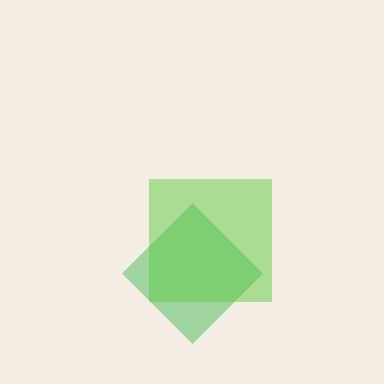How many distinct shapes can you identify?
There are 2 distinct shapes: a green diamond, a lime square.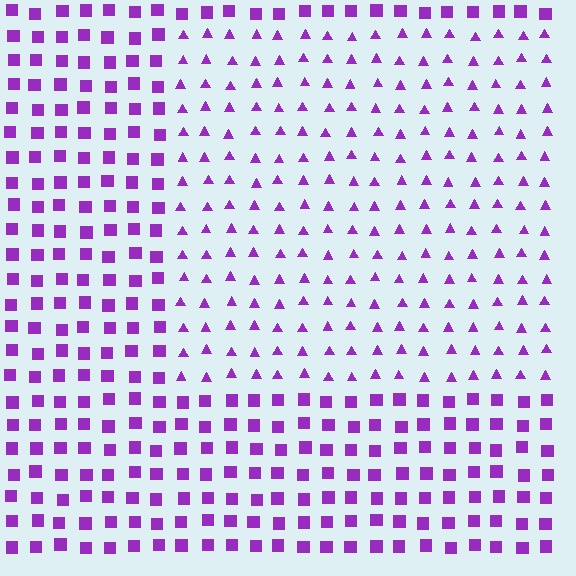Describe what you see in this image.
The image is filled with small purple elements arranged in a uniform grid. A rectangle-shaped region contains triangles, while the surrounding area contains squares. The boundary is defined purely by the change in element shape.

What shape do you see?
I see a rectangle.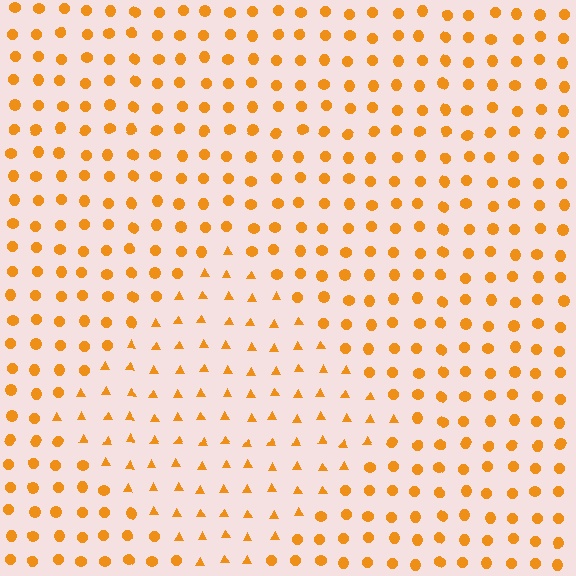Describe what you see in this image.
The image is filled with small orange elements arranged in a uniform grid. A diamond-shaped region contains triangles, while the surrounding area contains circles. The boundary is defined purely by the change in element shape.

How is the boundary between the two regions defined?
The boundary is defined by a change in element shape: triangles inside vs. circles outside. All elements share the same color and spacing.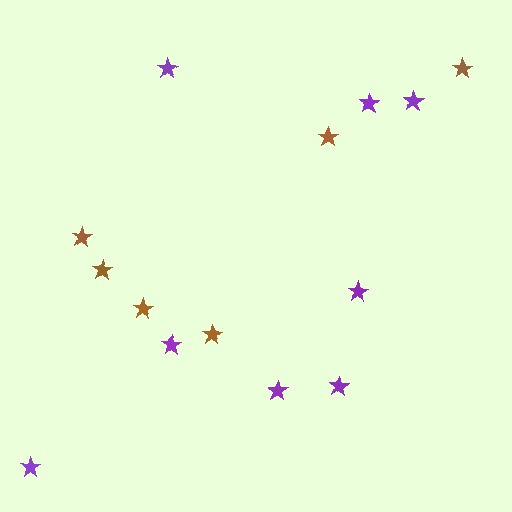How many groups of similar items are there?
There are 2 groups: one group of purple stars (8) and one group of brown stars (6).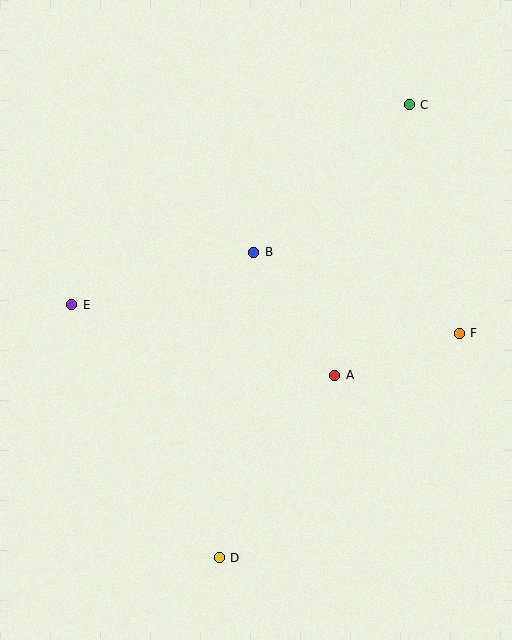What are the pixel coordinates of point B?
Point B is at (254, 252).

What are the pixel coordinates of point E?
Point E is at (72, 305).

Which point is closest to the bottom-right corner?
Point D is closest to the bottom-right corner.